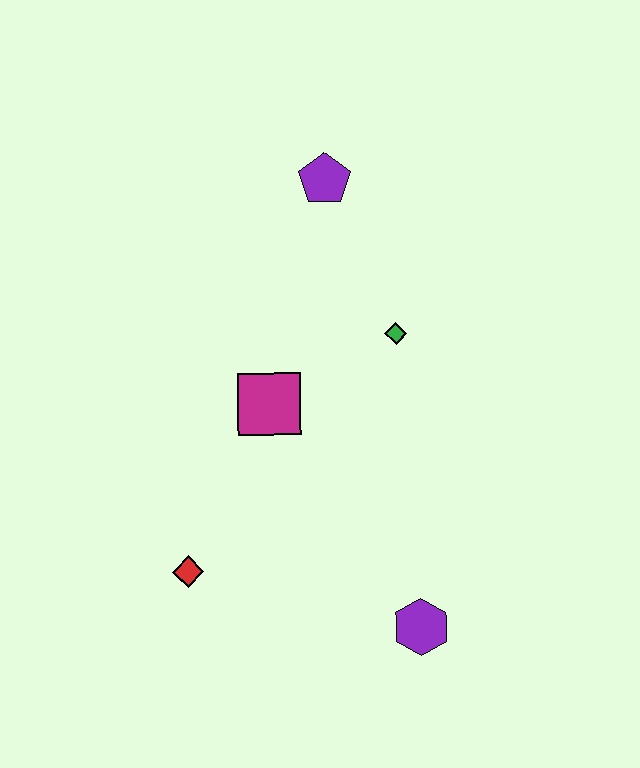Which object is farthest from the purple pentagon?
The purple hexagon is farthest from the purple pentagon.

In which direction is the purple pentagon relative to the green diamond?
The purple pentagon is above the green diamond.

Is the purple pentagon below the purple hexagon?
No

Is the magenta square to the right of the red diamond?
Yes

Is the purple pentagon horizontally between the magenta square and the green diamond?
Yes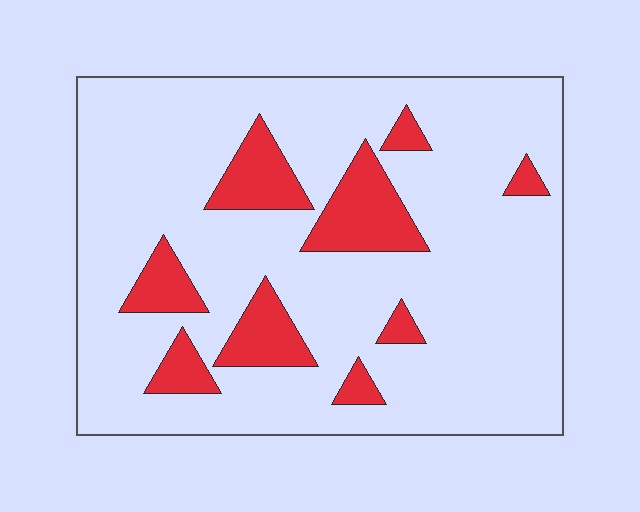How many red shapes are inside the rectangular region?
9.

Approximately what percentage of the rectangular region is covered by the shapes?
Approximately 15%.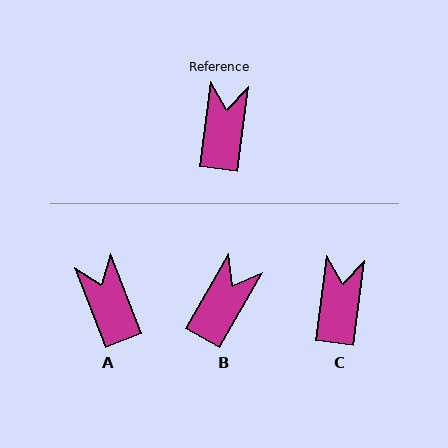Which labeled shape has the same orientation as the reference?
C.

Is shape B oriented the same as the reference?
No, it is off by about 22 degrees.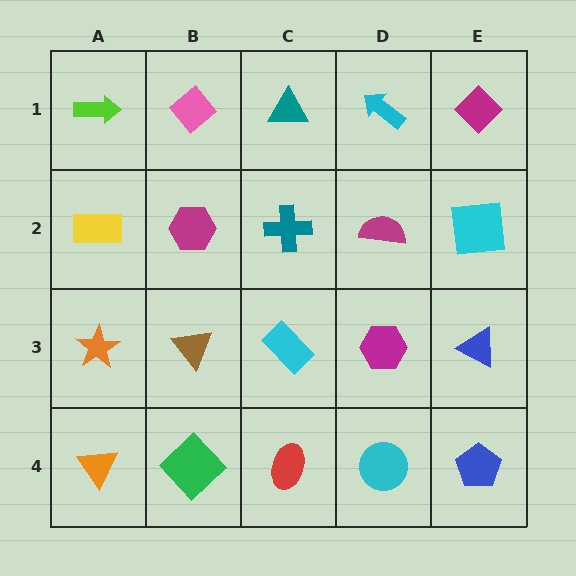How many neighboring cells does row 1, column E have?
2.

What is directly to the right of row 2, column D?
A cyan square.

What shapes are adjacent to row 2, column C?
A teal triangle (row 1, column C), a cyan rectangle (row 3, column C), a magenta hexagon (row 2, column B), a magenta semicircle (row 2, column D).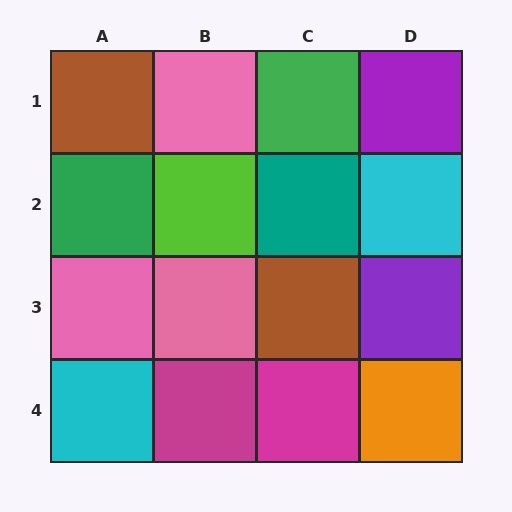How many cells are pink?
3 cells are pink.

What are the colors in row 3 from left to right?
Pink, pink, brown, purple.